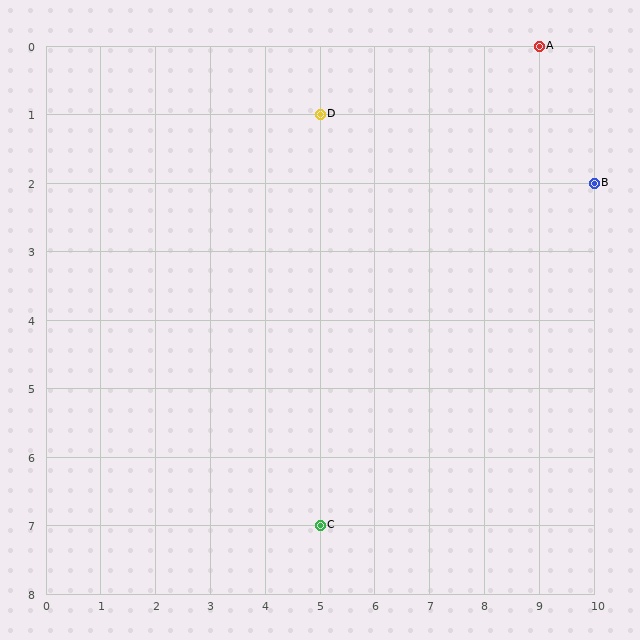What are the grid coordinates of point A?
Point A is at grid coordinates (9, 0).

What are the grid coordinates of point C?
Point C is at grid coordinates (5, 7).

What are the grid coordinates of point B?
Point B is at grid coordinates (10, 2).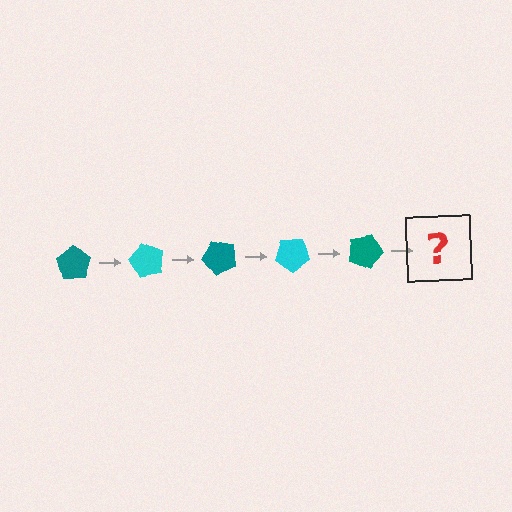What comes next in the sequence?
The next element should be a cyan pentagon, rotated 300 degrees from the start.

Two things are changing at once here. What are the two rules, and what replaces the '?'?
The two rules are that it rotates 60 degrees each step and the color cycles through teal and cyan. The '?' should be a cyan pentagon, rotated 300 degrees from the start.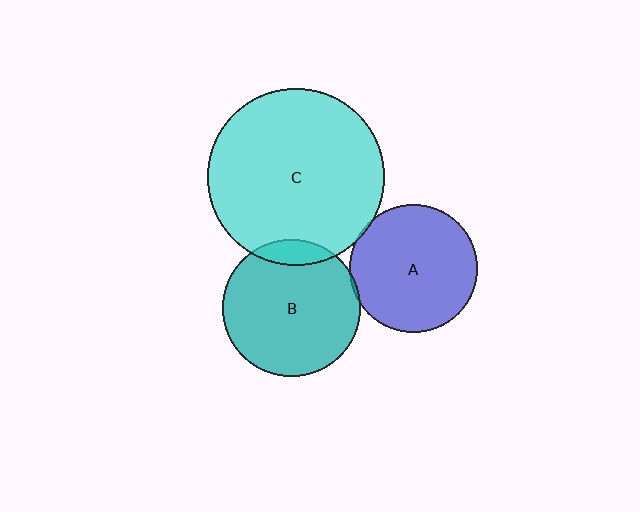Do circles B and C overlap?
Yes.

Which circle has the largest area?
Circle C (cyan).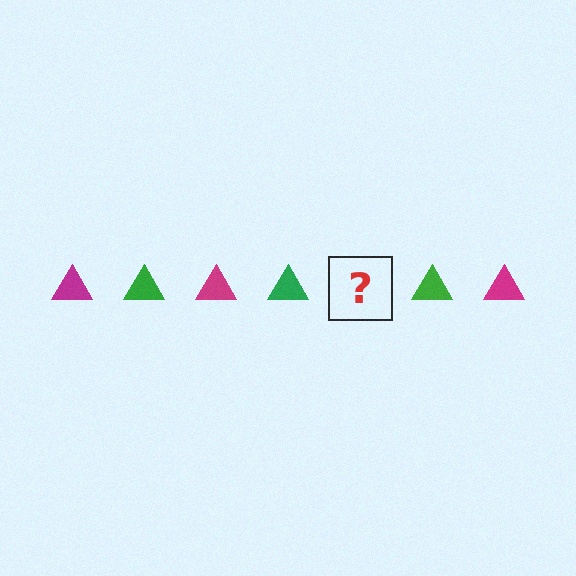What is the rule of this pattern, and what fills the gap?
The rule is that the pattern cycles through magenta, green triangles. The gap should be filled with a magenta triangle.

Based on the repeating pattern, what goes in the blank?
The blank should be a magenta triangle.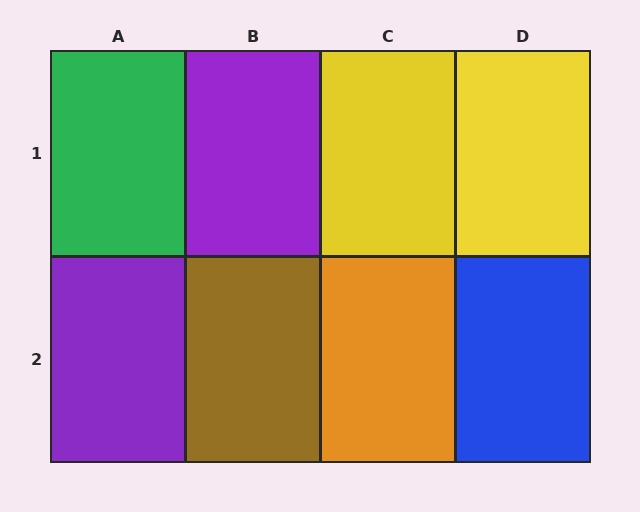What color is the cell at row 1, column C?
Yellow.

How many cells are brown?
1 cell is brown.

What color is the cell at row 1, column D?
Yellow.